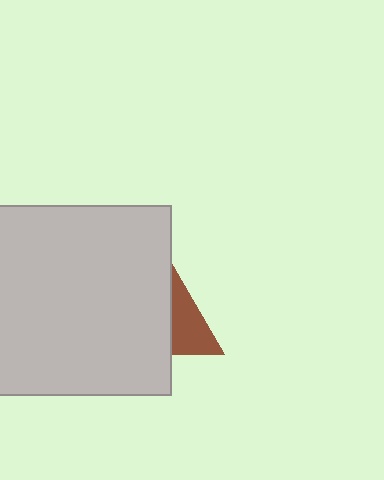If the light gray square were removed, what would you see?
You would see the complete brown triangle.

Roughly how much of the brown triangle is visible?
A small part of it is visible (roughly 34%).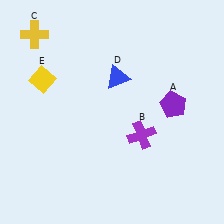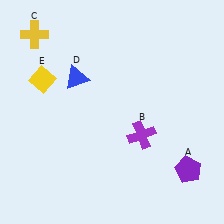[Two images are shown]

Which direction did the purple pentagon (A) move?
The purple pentagon (A) moved down.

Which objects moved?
The objects that moved are: the purple pentagon (A), the blue triangle (D).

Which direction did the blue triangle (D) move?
The blue triangle (D) moved left.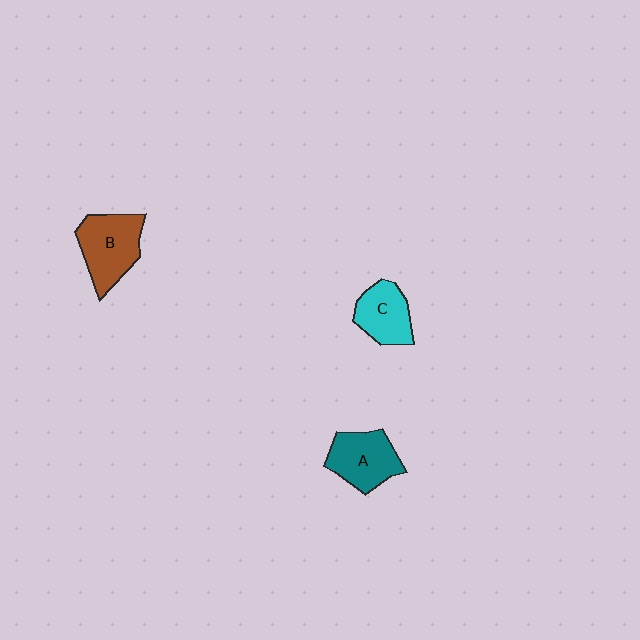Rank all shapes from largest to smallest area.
From largest to smallest: B (brown), A (teal), C (cyan).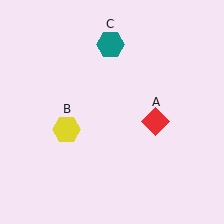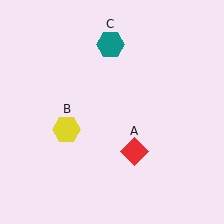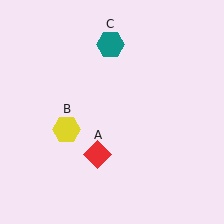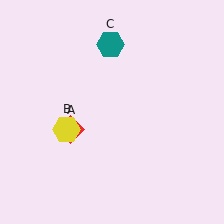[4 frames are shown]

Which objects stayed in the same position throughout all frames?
Yellow hexagon (object B) and teal hexagon (object C) remained stationary.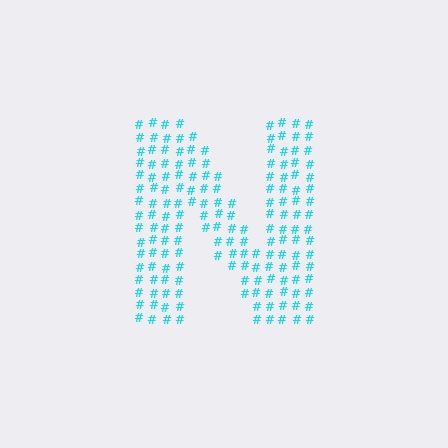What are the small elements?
The small elements are hash symbols.